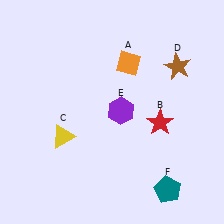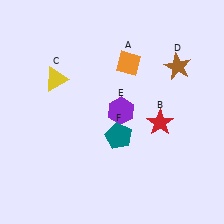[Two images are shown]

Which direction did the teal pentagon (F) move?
The teal pentagon (F) moved up.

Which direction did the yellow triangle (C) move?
The yellow triangle (C) moved up.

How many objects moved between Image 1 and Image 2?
2 objects moved between the two images.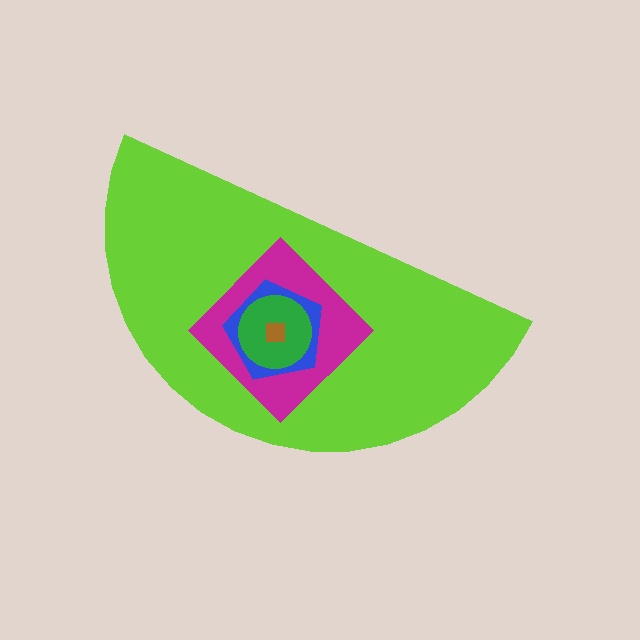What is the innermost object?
The brown square.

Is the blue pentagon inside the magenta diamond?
Yes.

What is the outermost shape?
The lime semicircle.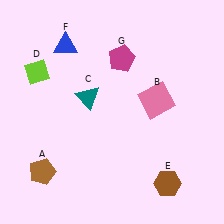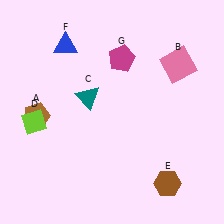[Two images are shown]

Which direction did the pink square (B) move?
The pink square (B) moved up.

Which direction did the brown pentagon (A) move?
The brown pentagon (A) moved up.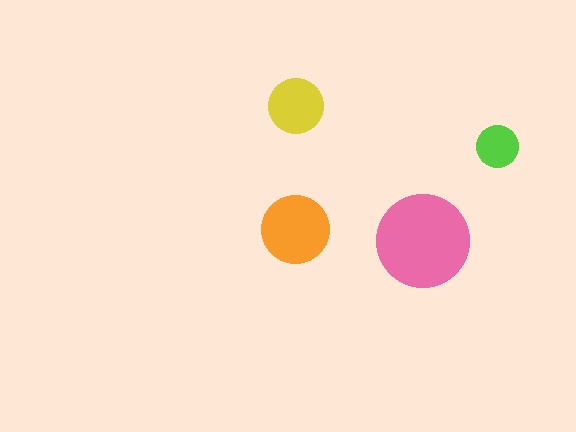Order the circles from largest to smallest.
the pink one, the orange one, the yellow one, the lime one.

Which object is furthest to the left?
The orange circle is leftmost.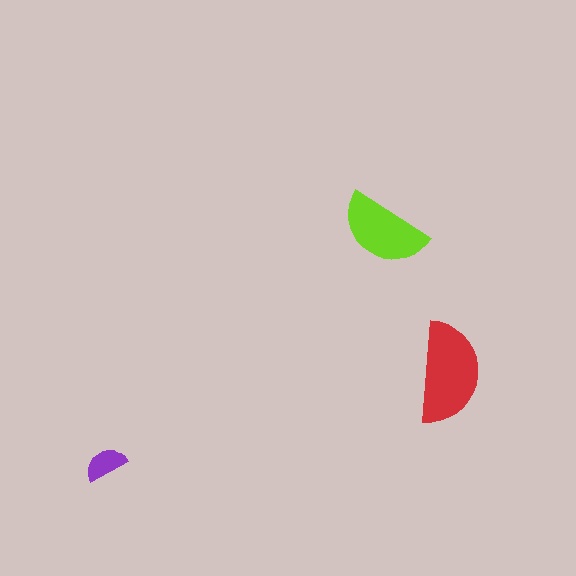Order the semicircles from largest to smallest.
the red one, the lime one, the purple one.